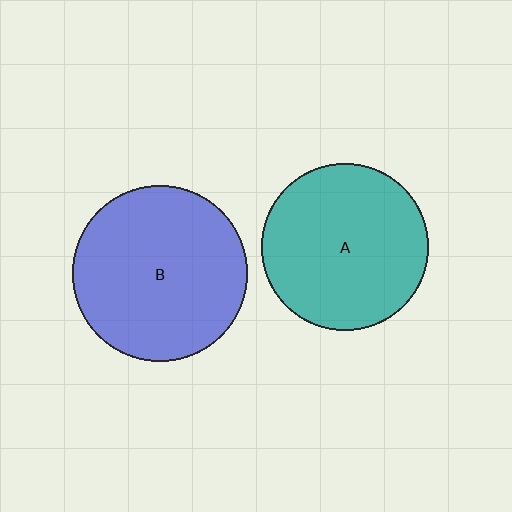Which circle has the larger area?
Circle B (blue).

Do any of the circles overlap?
No, none of the circles overlap.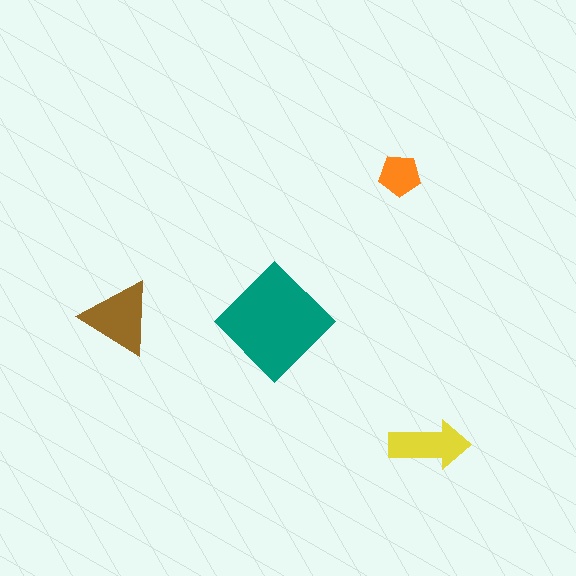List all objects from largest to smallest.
The teal diamond, the brown triangle, the yellow arrow, the orange pentagon.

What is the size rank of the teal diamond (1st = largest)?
1st.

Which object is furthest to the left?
The brown triangle is leftmost.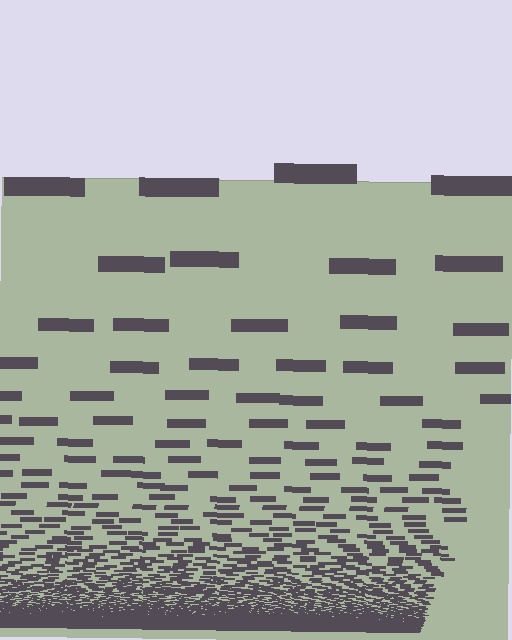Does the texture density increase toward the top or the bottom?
Density increases toward the bottom.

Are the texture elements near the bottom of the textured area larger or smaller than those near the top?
Smaller. The gradient is inverted — elements near the bottom are smaller and denser.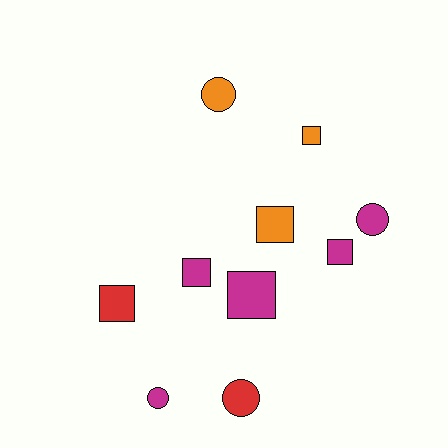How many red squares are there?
There is 1 red square.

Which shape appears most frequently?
Square, with 6 objects.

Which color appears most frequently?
Magenta, with 5 objects.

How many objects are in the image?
There are 10 objects.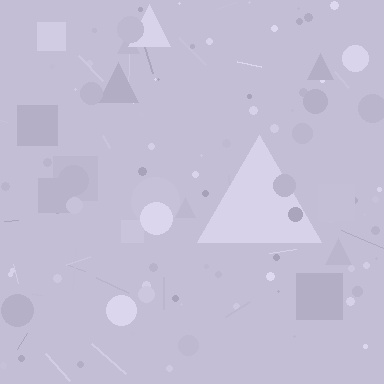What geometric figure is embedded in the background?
A triangle is embedded in the background.